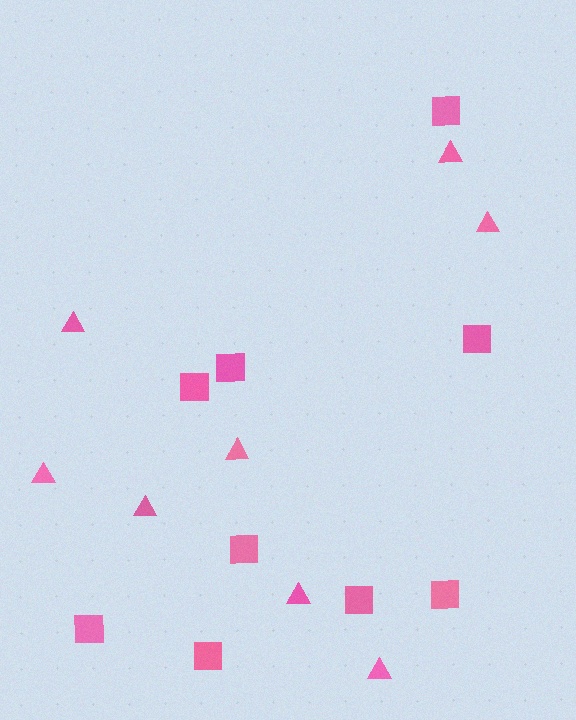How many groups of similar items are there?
There are 2 groups: one group of squares (9) and one group of triangles (8).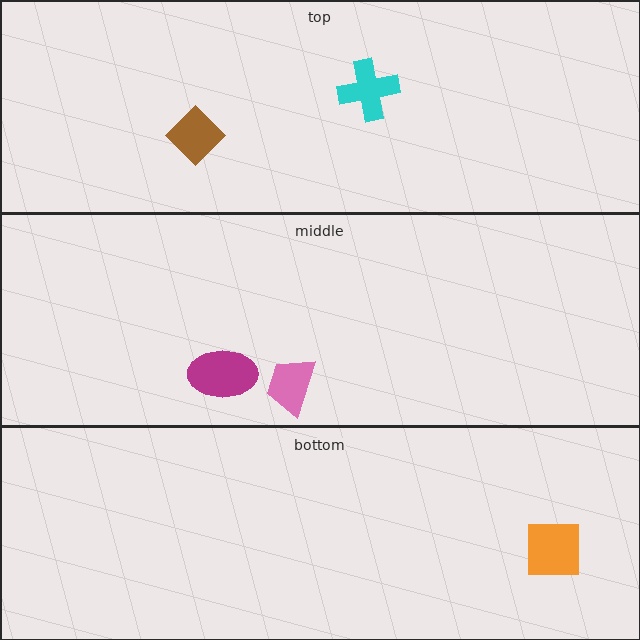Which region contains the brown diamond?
The top region.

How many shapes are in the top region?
2.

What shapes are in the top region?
The cyan cross, the brown diamond.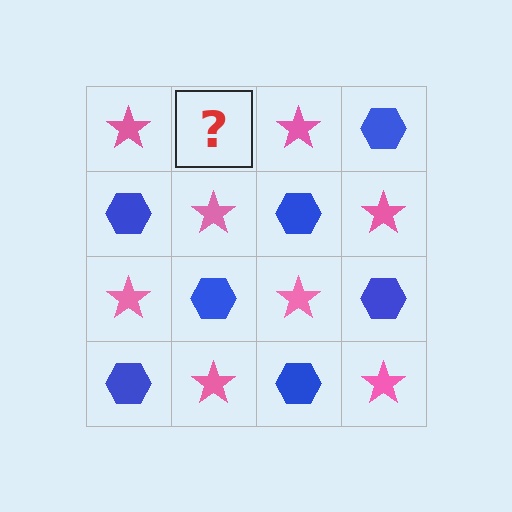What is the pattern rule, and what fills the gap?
The rule is that it alternates pink star and blue hexagon in a checkerboard pattern. The gap should be filled with a blue hexagon.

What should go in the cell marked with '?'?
The missing cell should contain a blue hexagon.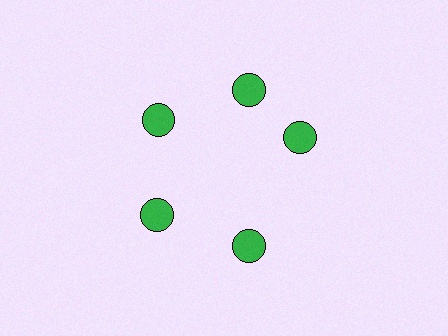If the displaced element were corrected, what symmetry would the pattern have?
It would have 5-fold rotational symmetry — the pattern would map onto itself every 72 degrees.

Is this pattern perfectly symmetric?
No. The 5 green circles are arranged in a ring, but one element near the 3 o'clock position is rotated out of alignment along the ring, breaking the 5-fold rotational symmetry.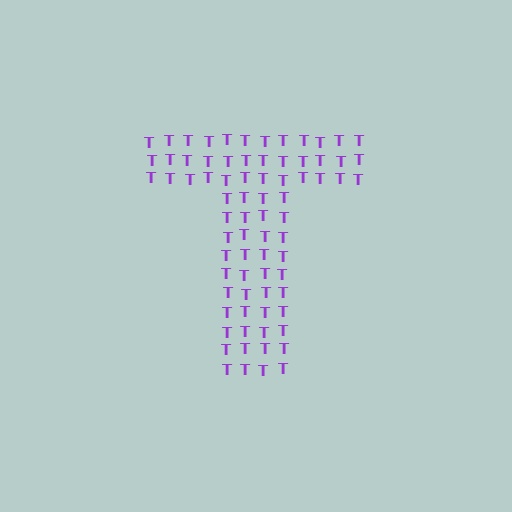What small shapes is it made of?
It is made of small letter T's.